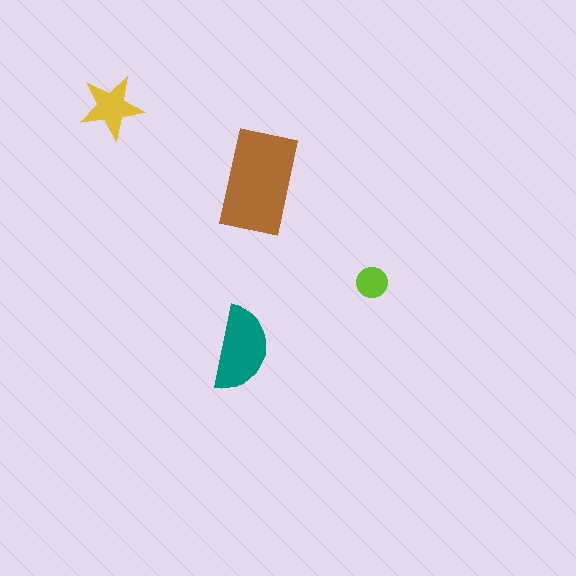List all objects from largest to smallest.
The brown rectangle, the teal semicircle, the yellow star, the lime circle.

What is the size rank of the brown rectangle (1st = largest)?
1st.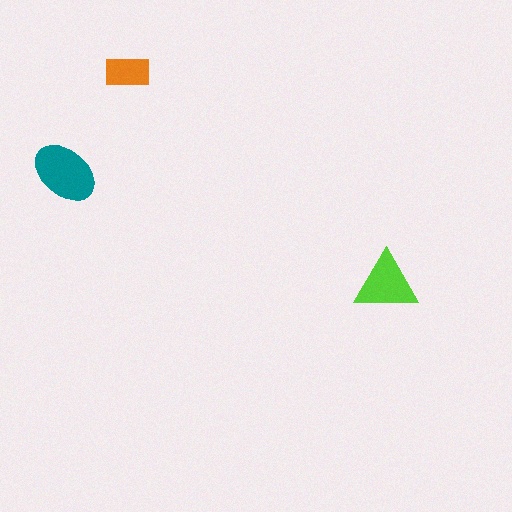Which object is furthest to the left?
The teal ellipse is leftmost.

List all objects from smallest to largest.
The orange rectangle, the lime triangle, the teal ellipse.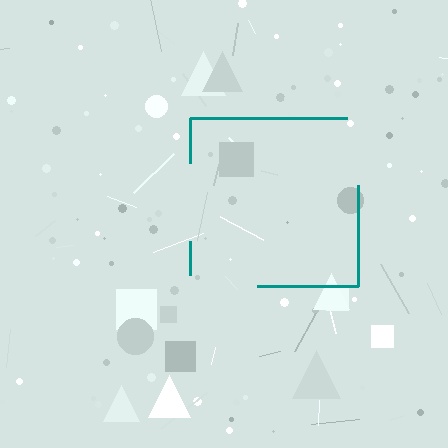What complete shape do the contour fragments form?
The contour fragments form a square.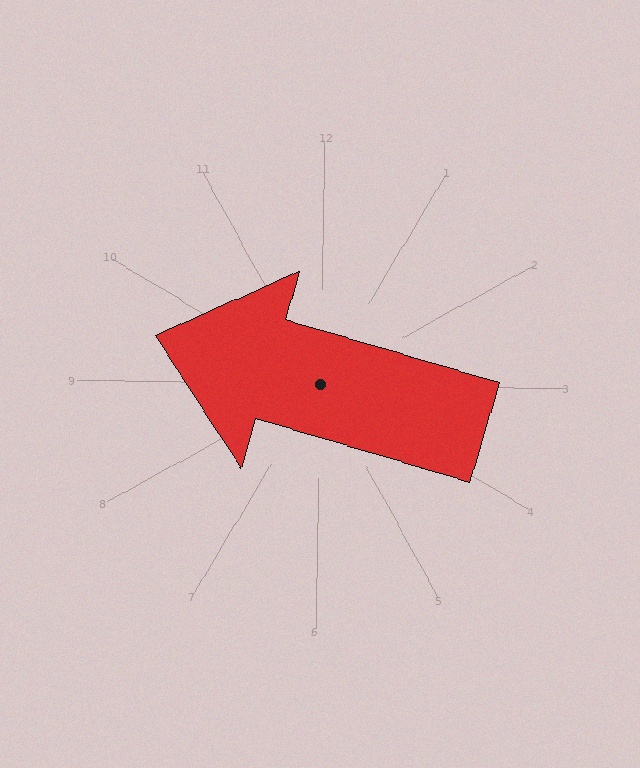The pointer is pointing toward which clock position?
Roughly 10 o'clock.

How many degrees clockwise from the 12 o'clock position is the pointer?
Approximately 285 degrees.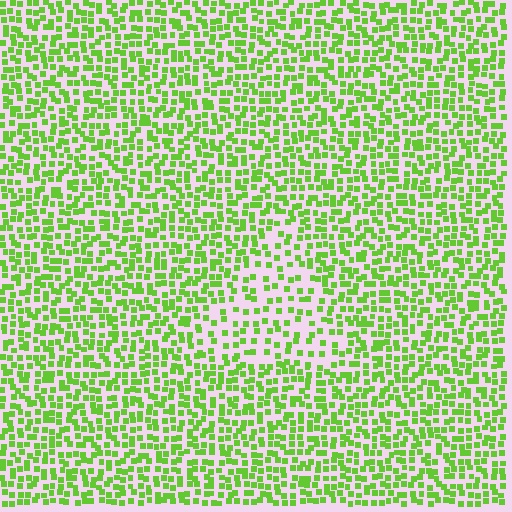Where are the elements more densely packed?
The elements are more densely packed outside the triangle boundary.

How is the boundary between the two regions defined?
The boundary is defined by a change in element density (approximately 1.8x ratio). All elements are the same color, size, and shape.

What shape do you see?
I see a triangle.